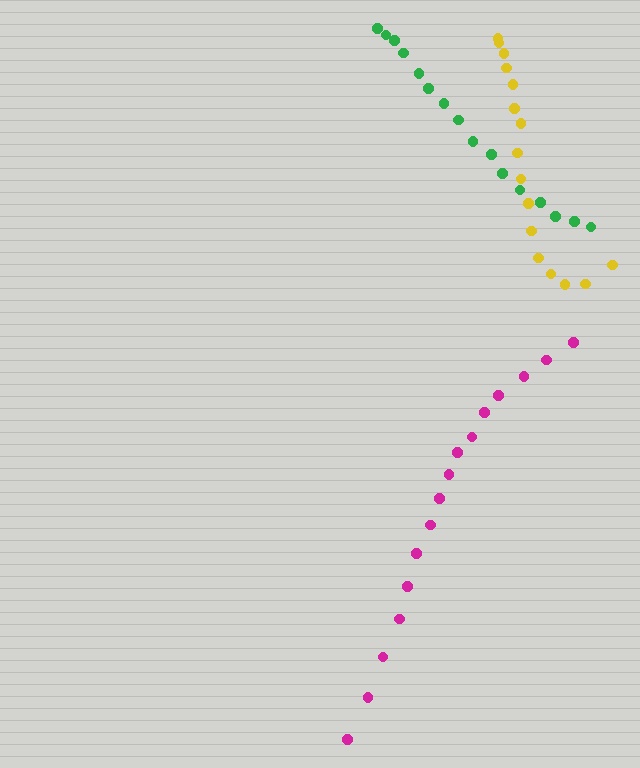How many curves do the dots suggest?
There are 3 distinct paths.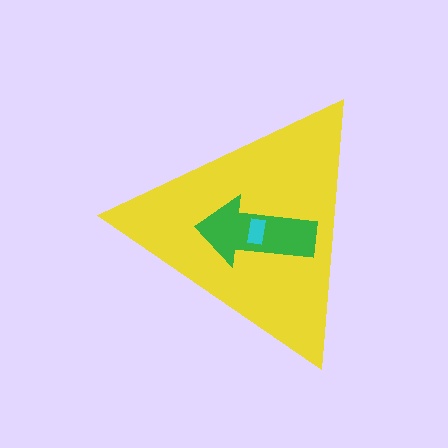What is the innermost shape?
The cyan rectangle.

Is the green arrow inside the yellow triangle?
Yes.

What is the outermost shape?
The yellow triangle.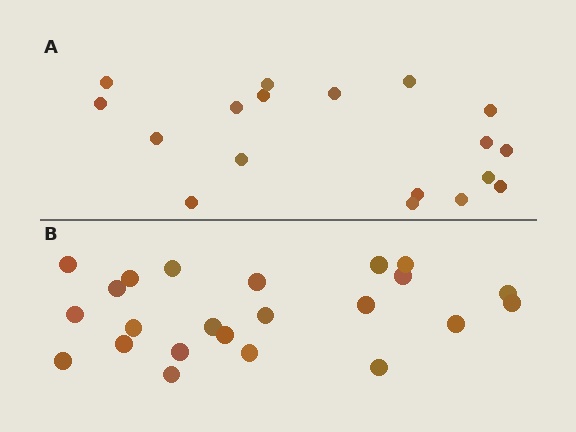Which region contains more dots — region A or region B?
Region B (the bottom region) has more dots.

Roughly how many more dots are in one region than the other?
Region B has about 5 more dots than region A.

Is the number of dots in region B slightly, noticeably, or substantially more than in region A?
Region B has noticeably more, but not dramatically so. The ratio is roughly 1.3 to 1.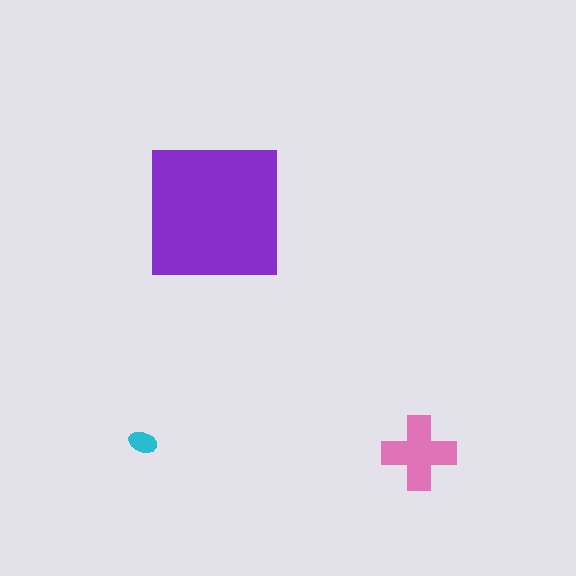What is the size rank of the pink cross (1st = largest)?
2nd.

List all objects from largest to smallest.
The purple square, the pink cross, the cyan ellipse.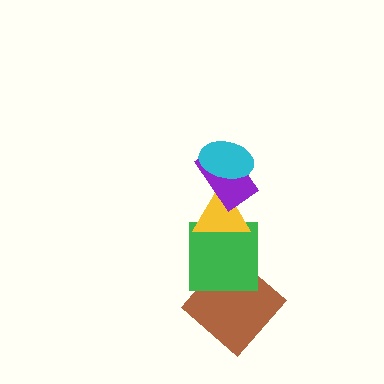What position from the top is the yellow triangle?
The yellow triangle is 3rd from the top.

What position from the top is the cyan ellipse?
The cyan ellipse is 1st from the top.